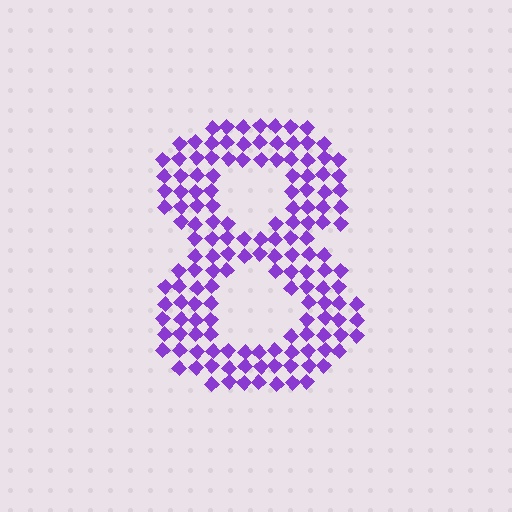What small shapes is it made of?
It is made of small diamonds.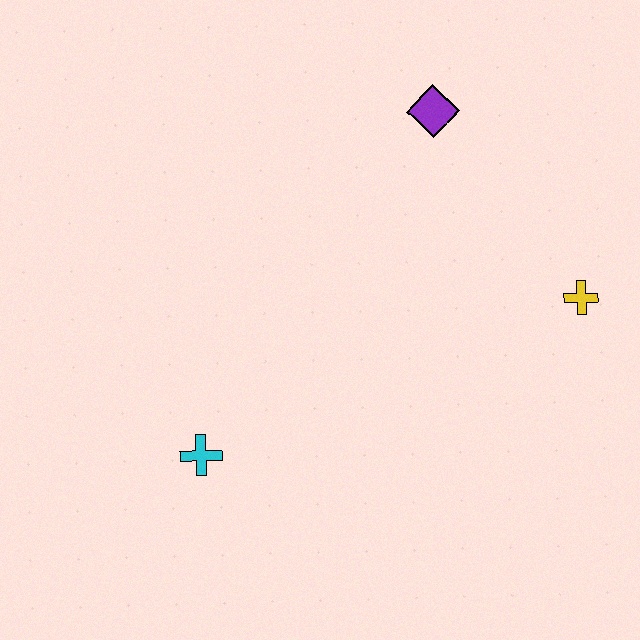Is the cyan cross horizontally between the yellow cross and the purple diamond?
No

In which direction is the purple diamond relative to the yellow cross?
The purple diamond is above the yellow cross.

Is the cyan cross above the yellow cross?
No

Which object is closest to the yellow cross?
The purple diamond is closest to the yellow cross.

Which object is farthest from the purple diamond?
The cyan cross is farthest from the purple diamond.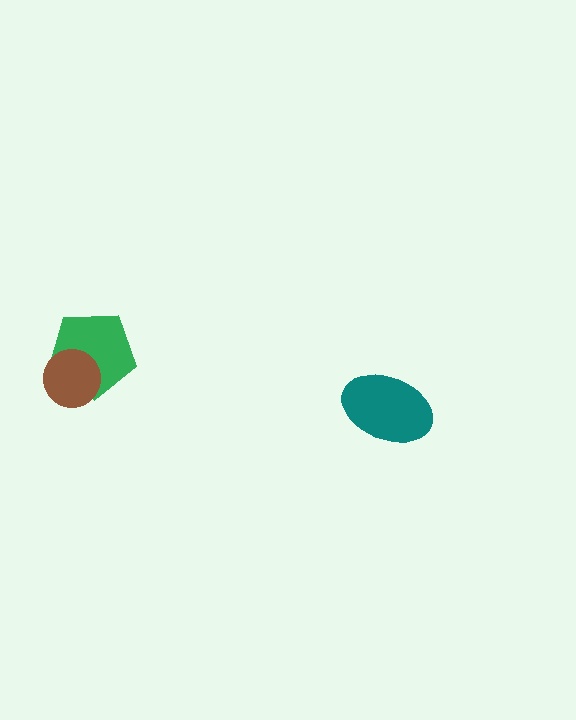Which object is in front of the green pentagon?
The brown circle is in front of the green pentagon.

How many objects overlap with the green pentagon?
1 object overlaps with the green pentagon.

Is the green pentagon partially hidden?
Yes, it is partially covered by another shape.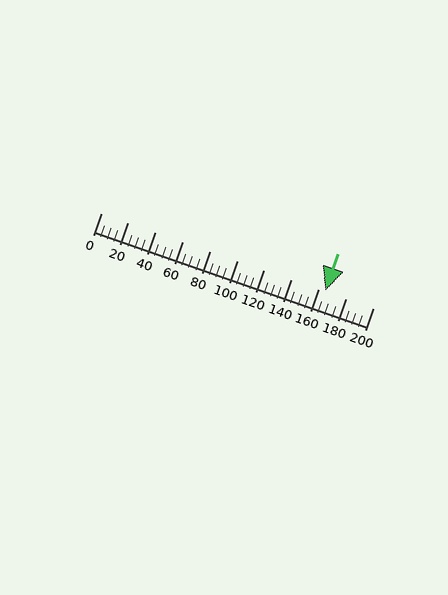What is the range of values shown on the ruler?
The ruler shows values from 0 to 200.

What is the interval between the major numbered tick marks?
The major tick marks are spaced 20 units apart.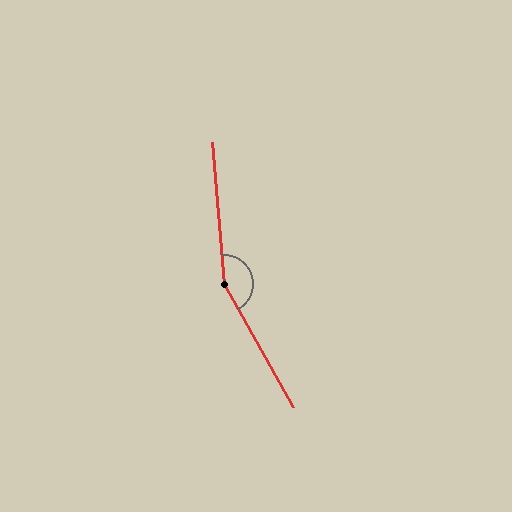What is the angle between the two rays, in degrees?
Approximately 155 degrees.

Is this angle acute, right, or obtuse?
It is obtuse.